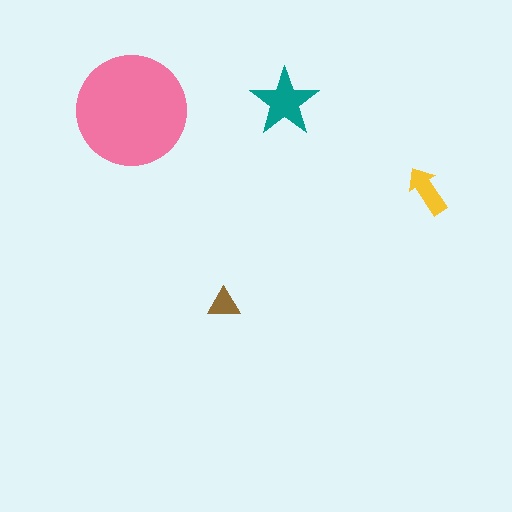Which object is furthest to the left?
The pink circle is leftmost.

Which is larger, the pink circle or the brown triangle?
The pink circle.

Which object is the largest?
The pink circle.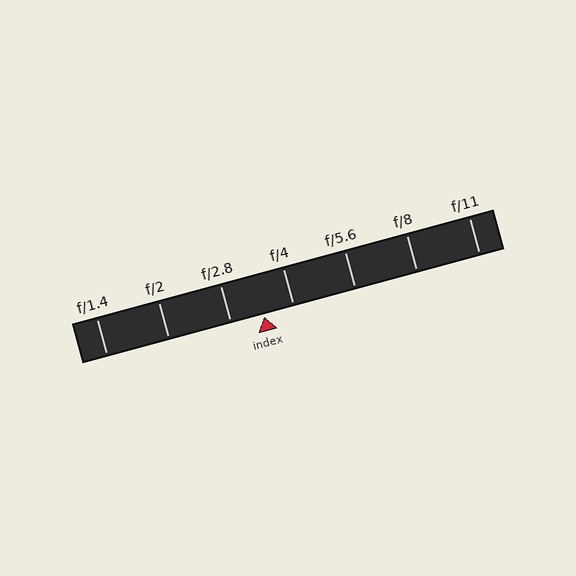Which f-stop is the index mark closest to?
The index mark is closest to f/4.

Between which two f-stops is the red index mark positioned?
The index mark is between f/2.8 and f/4.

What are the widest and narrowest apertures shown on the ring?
The widest aperture shown is f/1.4 and the narrowest is f/11.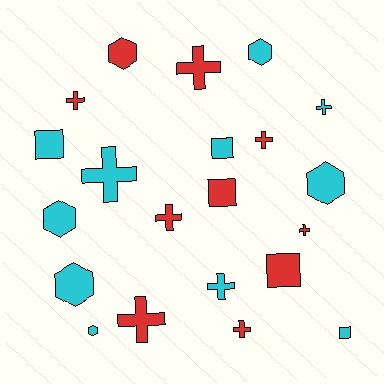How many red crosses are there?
There are 7 red crosses.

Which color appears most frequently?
Cyan, with 11 objects.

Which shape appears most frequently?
Cross, with 10 objects.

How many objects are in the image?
There are 21 objects.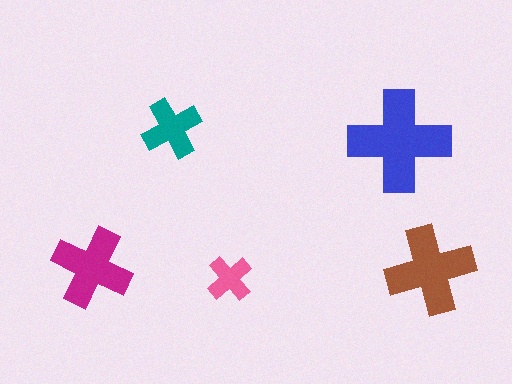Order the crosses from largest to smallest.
the blue one, the brown one, the magenta one, the teal one, the pink one.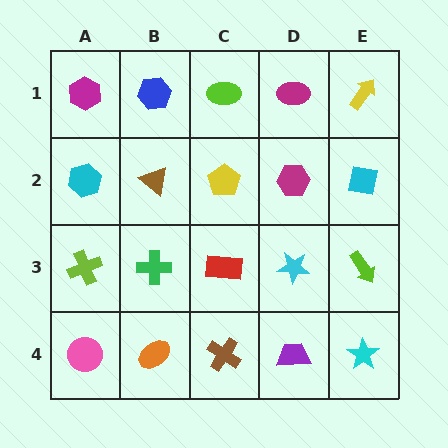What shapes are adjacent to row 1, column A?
A cyan hexagon (row 2, column A), a blue hexagon (row 1, column B).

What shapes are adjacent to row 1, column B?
A brown triangle (row 2, column B), a magenta hexagon (row 1, column A), a lime ellipse (row 1, column C).